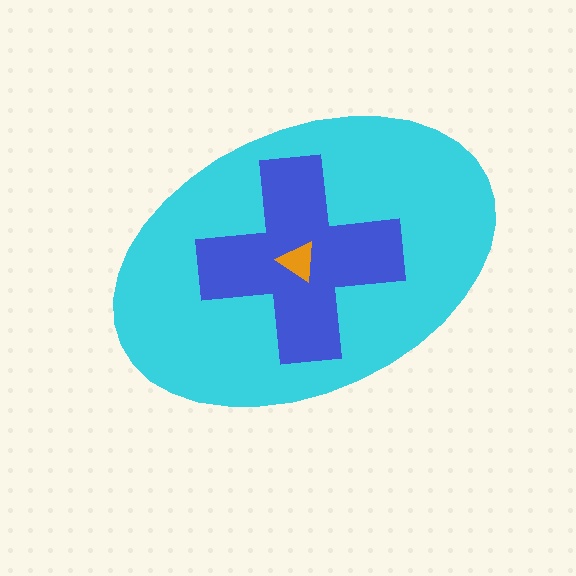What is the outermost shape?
The cyan ellipse.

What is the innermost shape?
The orange triangle.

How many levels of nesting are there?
3.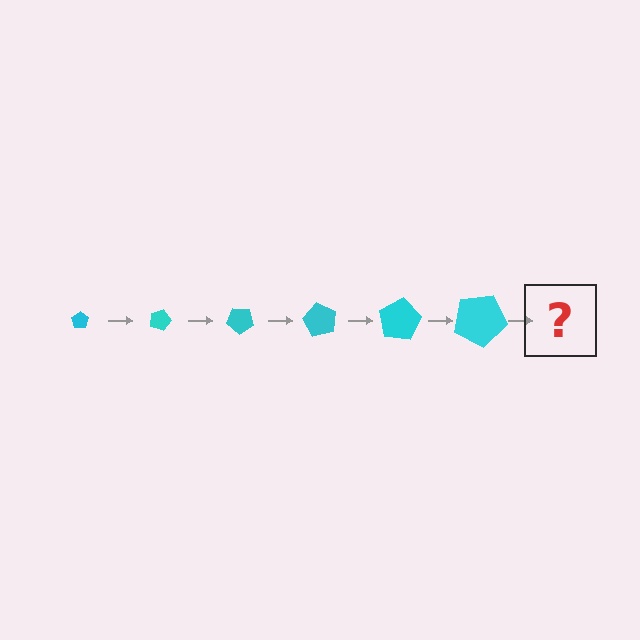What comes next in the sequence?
The next element should be a pentagon, larger than the previous one and rotated 120 degrees from the start.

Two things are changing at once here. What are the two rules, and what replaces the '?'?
The two rules are that the pentagon grows larger each step and it rotates 20 degrees each step. The '?' should be a pentagon, larger than the previous one and rotated 120 degrees from the start.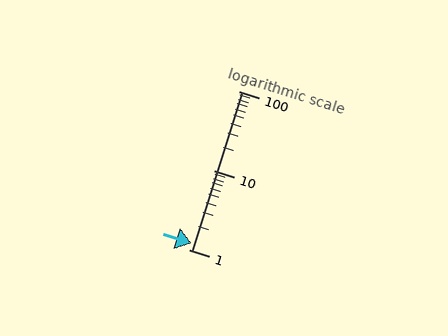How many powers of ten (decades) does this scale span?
The scale spans 2 decades, from 1 to 100.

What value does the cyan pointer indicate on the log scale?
The pointer indicates approximately 1.2.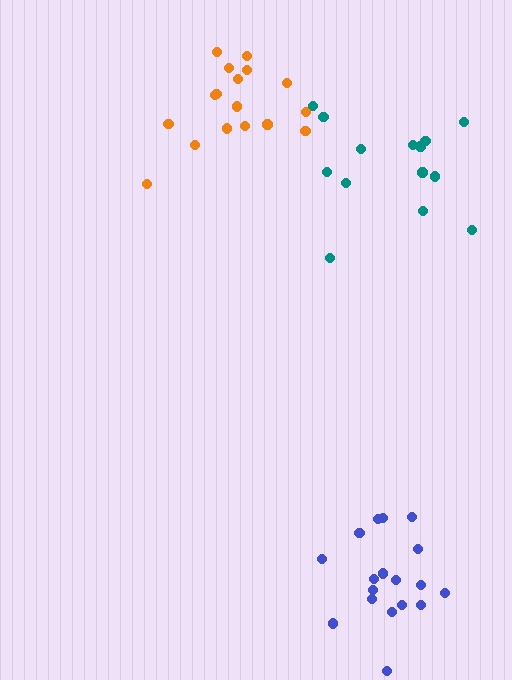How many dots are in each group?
Group 1: 17 dots, Group 2: 14 dots, Group 3: 18 dots (49 total).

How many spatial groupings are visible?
There are 3 spatial groupings.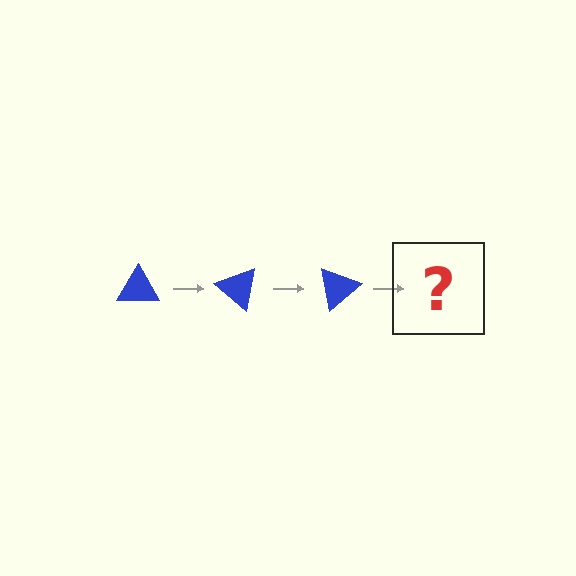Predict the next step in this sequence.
The next step is a blue triangle rotated 120 degrees.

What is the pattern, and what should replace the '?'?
The pattern is that the triangle rotates 40 degrees each step. The '?' should be a blue triangle rotated 120 degrees.